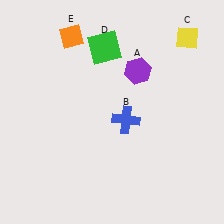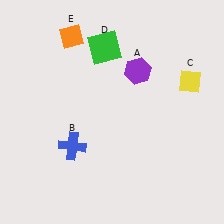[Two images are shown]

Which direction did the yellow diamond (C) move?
The yellow diamond (C) moved down.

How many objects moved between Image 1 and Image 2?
2 objects moved between the two images.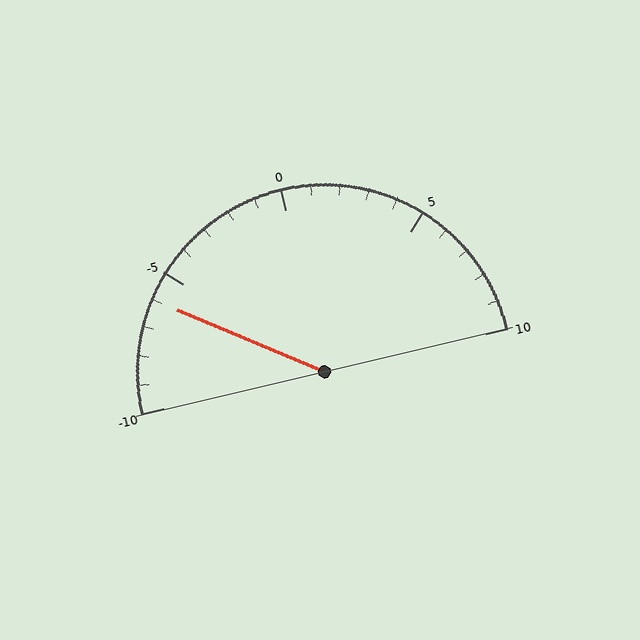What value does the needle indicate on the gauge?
The needle indicates approximately -6.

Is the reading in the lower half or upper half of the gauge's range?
The reading is in the lower half of the range (-10 to 10).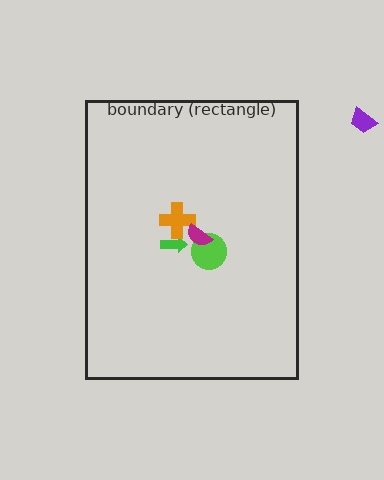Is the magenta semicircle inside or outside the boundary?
Inside.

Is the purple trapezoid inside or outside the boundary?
Outside.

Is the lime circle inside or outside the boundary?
Inside.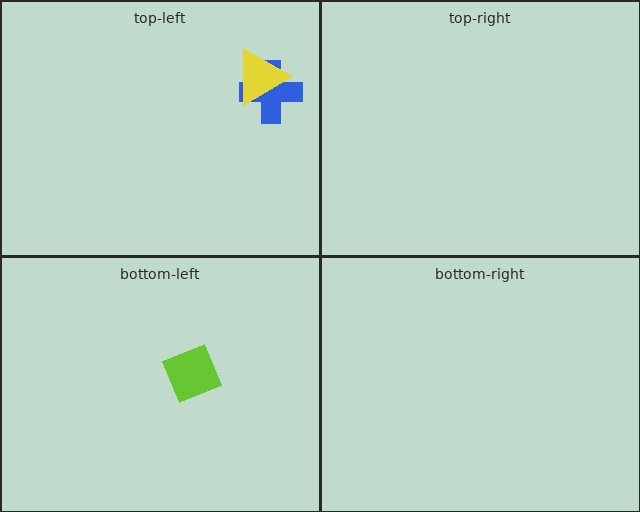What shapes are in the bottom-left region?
The lime diamond.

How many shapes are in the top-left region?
2.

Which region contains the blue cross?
The top-left region.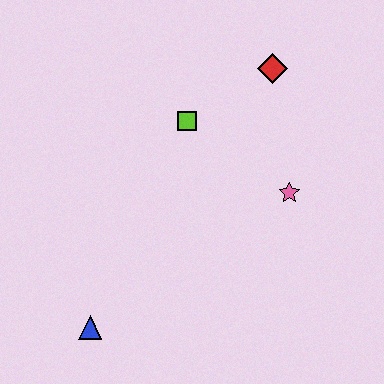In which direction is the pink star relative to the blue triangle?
The pink star is to the right of the blue triangle.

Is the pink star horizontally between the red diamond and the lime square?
No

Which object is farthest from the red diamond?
The blue triangle is farthest from the red diamond.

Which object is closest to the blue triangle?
The lime square is closest to the blue triangle.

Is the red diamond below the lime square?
No